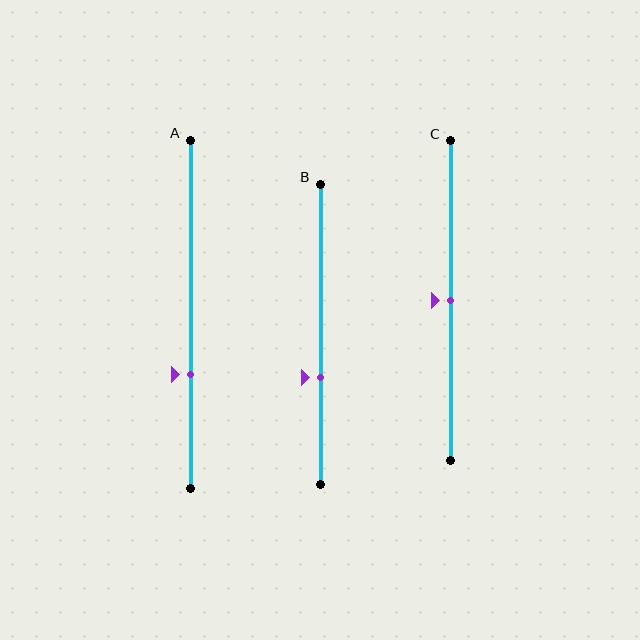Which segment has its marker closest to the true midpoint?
Segment C has its marker closest to the true midpoint.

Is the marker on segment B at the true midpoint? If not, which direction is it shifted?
No, the marker on segment B is shifted downward by about 14% of the segment length.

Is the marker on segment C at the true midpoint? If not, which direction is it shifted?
Yes, the marker on segment C is at the true midpoint.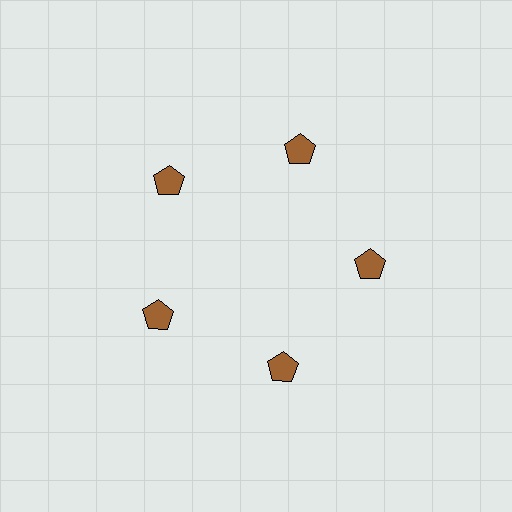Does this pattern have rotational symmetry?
Yes, this pattern has 5-fold rotational symmetry. It looks the same after rotating 72 degrees around the center.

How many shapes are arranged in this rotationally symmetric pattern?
There are 5 shapes, arranged in 5 groups of 1.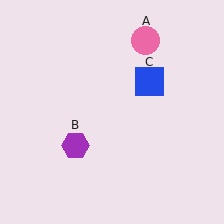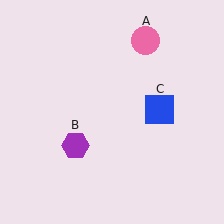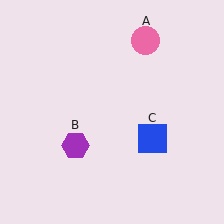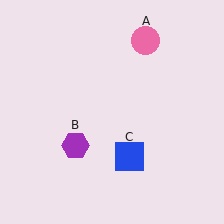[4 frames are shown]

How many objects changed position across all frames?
1 object changed position: blue square (object C).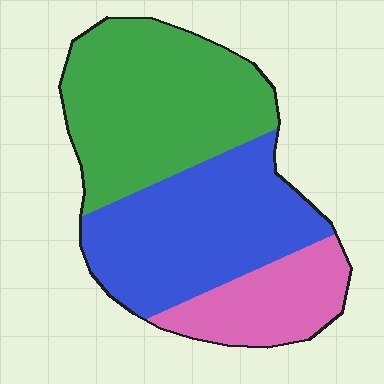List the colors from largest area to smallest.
From largest to smallest: green, blue, pink.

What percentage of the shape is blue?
Blue covers roughly 40% of the shape.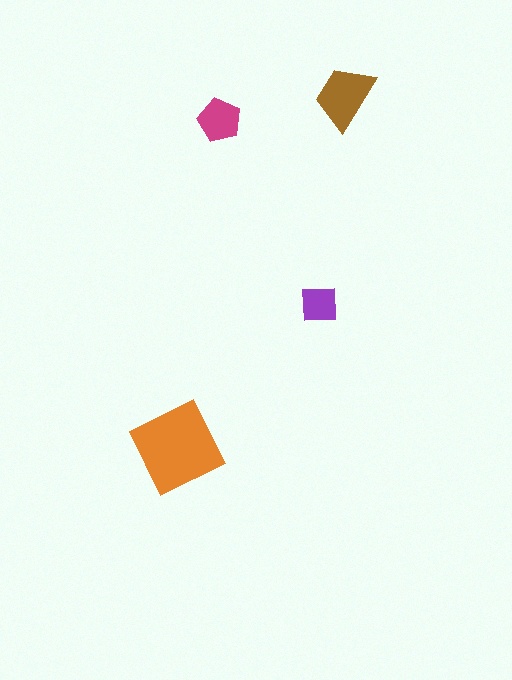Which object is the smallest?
The purple square.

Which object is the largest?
The orange square.